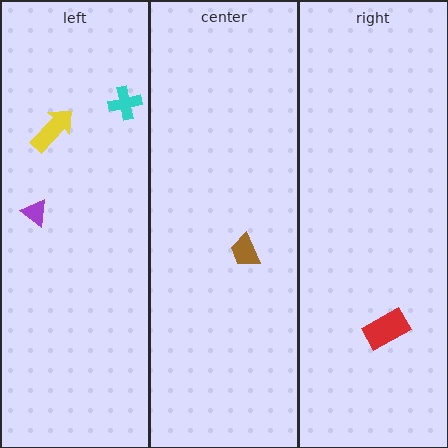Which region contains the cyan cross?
The left region.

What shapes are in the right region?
The red rectangle.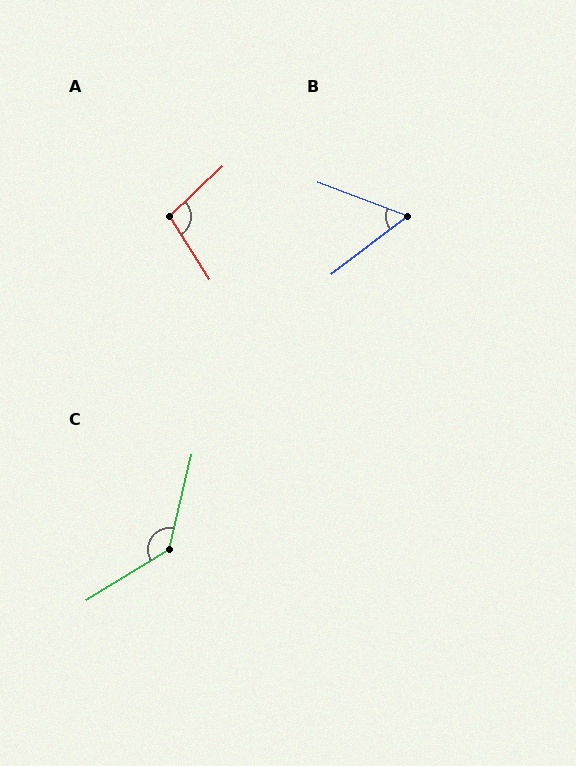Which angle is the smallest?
B, at approximately 58 degrees.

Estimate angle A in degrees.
Approximately 101 degrees.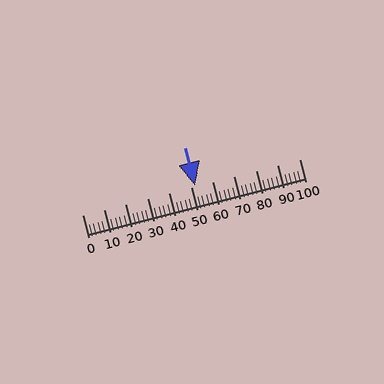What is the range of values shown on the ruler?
The ruler shows values from 0 to 100.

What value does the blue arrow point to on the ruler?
The blue arrow points to approximately 52.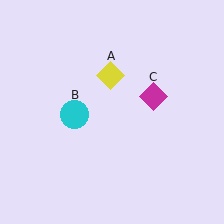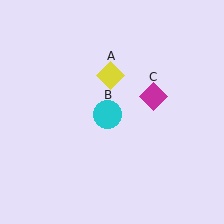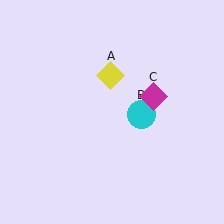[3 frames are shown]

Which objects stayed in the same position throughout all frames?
Yellow diamond (object A) and magenta diamond (object C) remained stationary.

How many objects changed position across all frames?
1 object changed position: cyan circle (object B).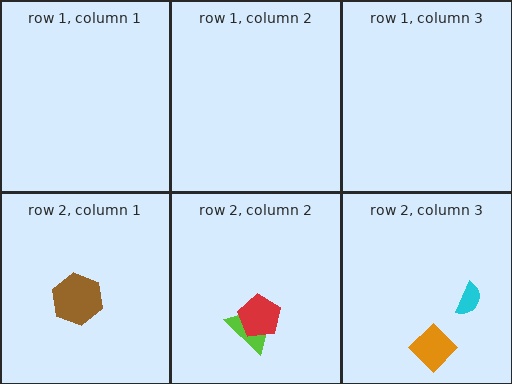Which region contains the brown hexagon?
The row 2, column 1 region.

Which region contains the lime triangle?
The row 2, column 2 region.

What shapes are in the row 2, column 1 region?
The brown hexagon.